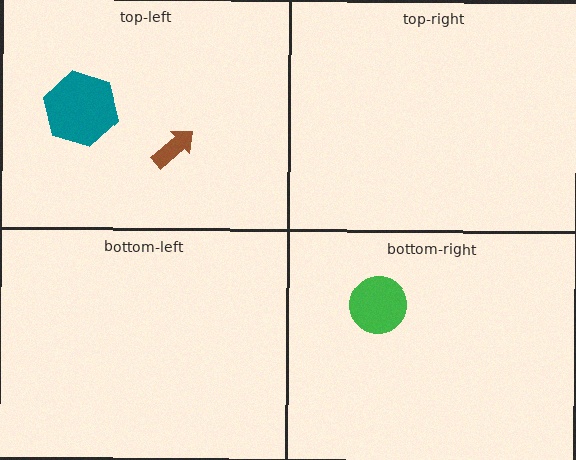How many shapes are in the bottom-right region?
1.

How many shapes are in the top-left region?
2.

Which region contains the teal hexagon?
The top-left region.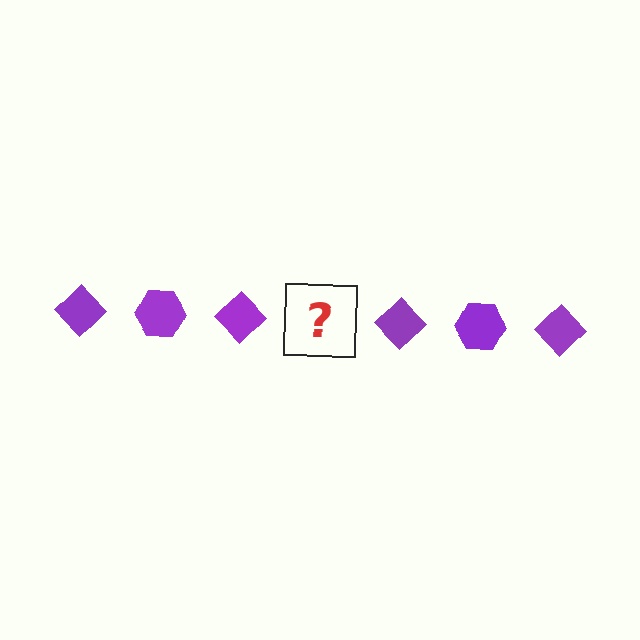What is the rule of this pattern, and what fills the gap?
The rule is that the pattern cycles through diamond, hexagon shapes in purple. The gap should be filled with a purple hexagon.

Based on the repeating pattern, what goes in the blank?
The blank should be a purple hexagon.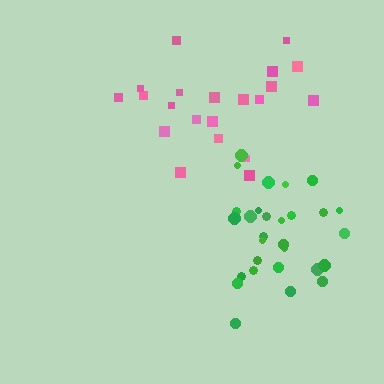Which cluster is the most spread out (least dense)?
Pink.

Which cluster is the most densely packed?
Green.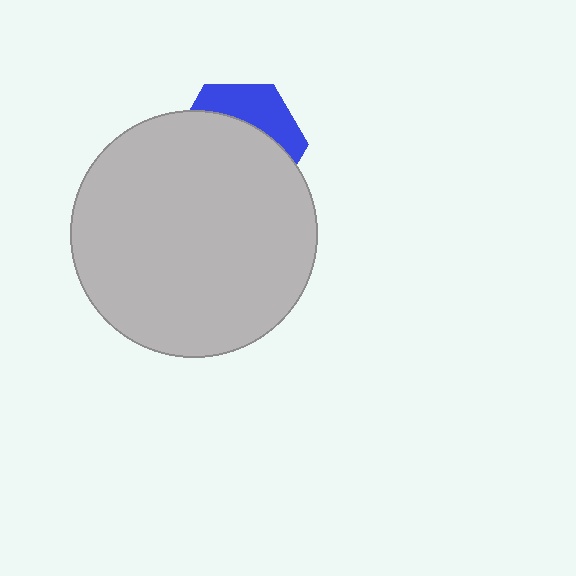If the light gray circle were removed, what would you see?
You would see the complete blue hexagon.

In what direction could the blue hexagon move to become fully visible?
The blue hexagon could move up. That would shift it out from behind the light gray circle entirely.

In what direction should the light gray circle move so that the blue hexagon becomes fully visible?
The light gray circle should move down. That is the shortest direction to clear the overlap and leave the blue hexagon fully visible.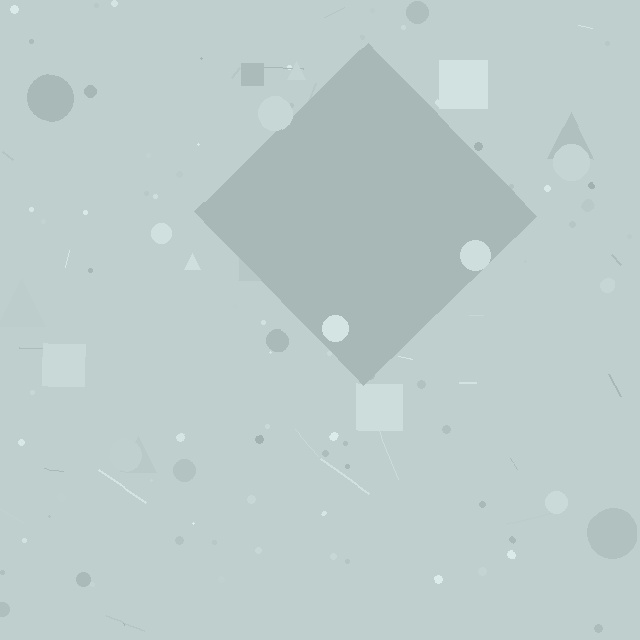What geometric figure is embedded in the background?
A diamond is embedded in the background.